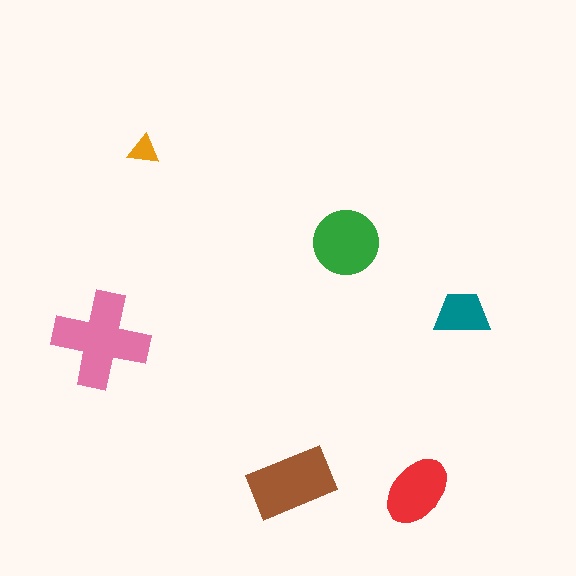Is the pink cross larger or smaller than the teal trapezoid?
Larger.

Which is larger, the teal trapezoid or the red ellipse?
The red ellipse.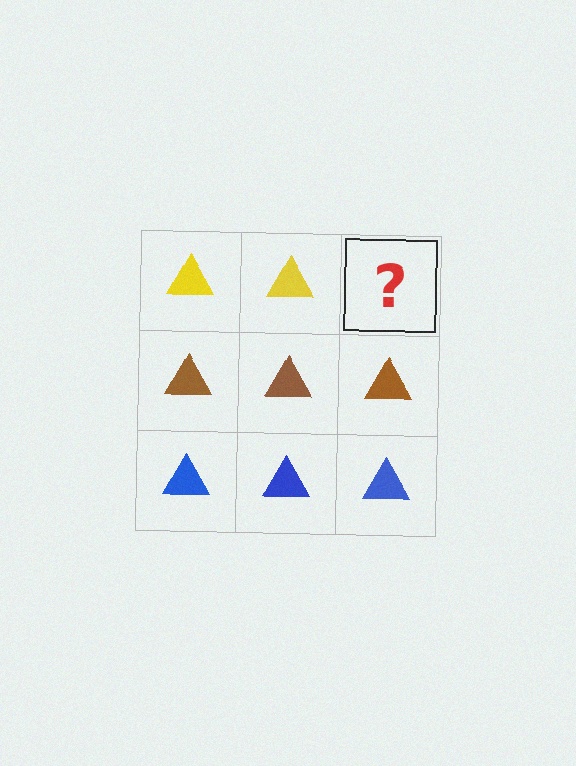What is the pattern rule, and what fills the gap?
The rule is that each row has a consistent color. The gap should be filled with a yellow triangle.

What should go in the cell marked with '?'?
The missing cell should contain a yellow triangle.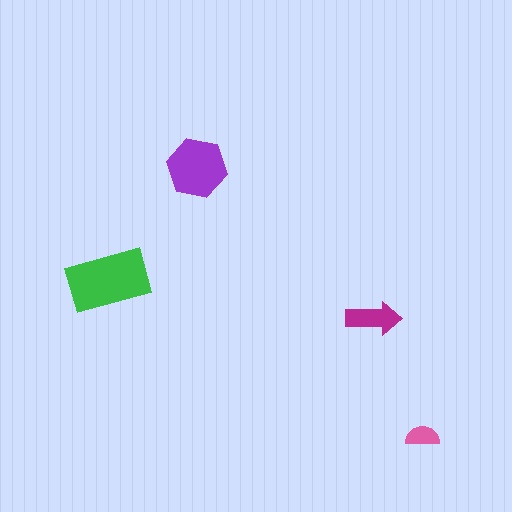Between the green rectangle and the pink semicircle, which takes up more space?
The green rectangle.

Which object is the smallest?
The pink semicircle.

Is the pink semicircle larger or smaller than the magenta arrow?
Smaller.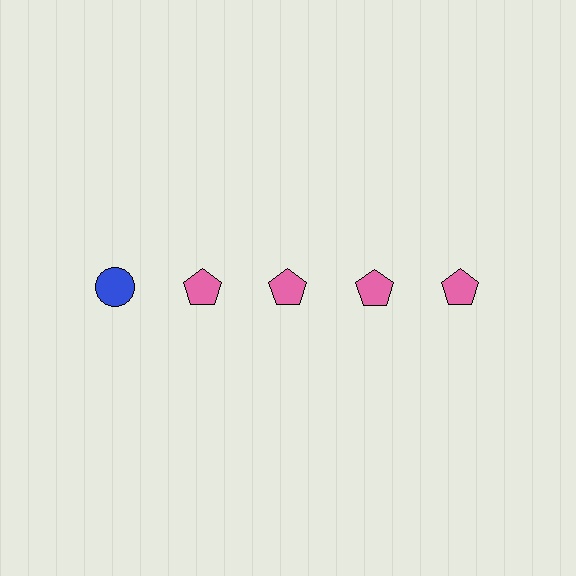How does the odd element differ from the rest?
It differs in both color (blue instead of pink) and shape (circle instead of pentagon).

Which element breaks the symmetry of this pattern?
The blue circle in the top row, leftmost column breaks the symmetry. All other shapes are pink pentagons.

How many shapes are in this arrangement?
There are 5 shapes arranged in a grid pattern.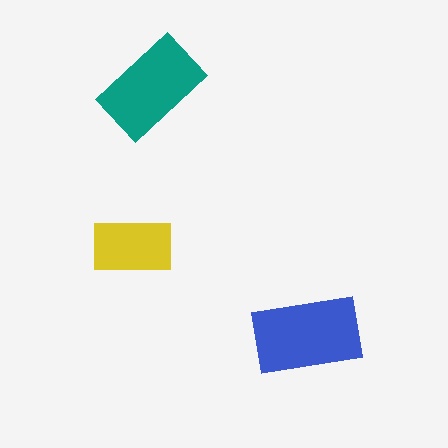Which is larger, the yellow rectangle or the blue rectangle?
The blue one.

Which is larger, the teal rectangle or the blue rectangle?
The blue one.